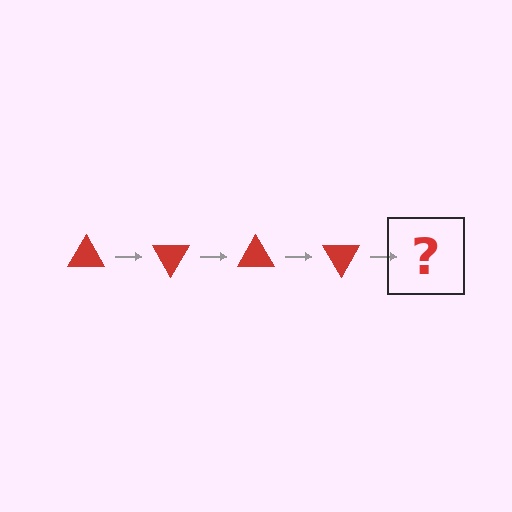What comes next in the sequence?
The next element should be a red triangle rotated 240 degrees.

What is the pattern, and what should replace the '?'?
The pattern is that the triangle rotates 60 degrees each step. The '?' should be a red triangle rotated 240 degrees.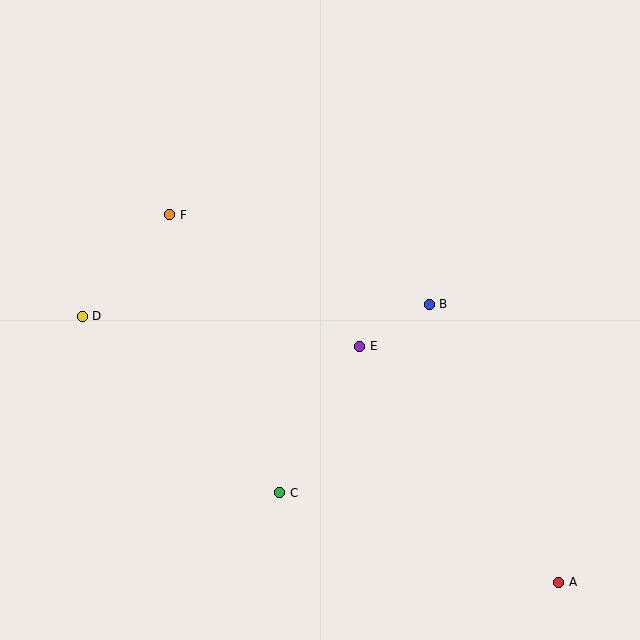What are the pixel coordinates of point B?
Point B is at (429, 304).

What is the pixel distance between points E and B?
The distance between E and B is 81 pixels.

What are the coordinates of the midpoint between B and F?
The midpoint between B and F is at (299, 259).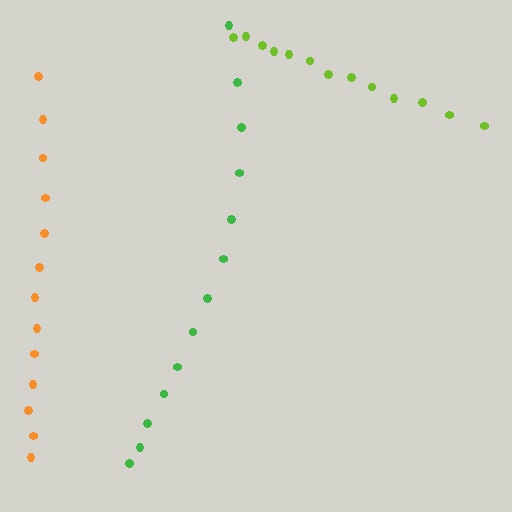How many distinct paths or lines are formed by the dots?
There are 3 distinct paths.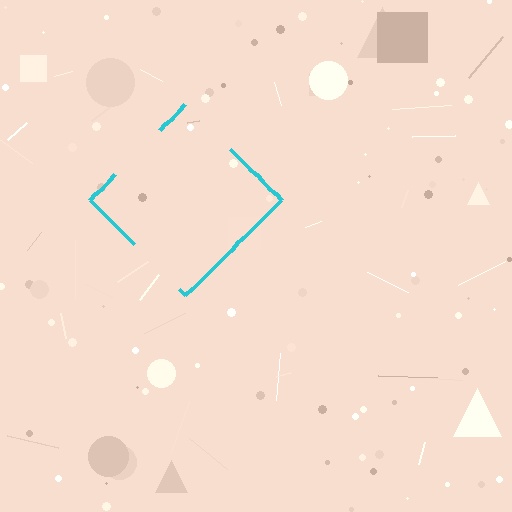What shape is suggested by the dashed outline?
The dashed outline suggests a diamond.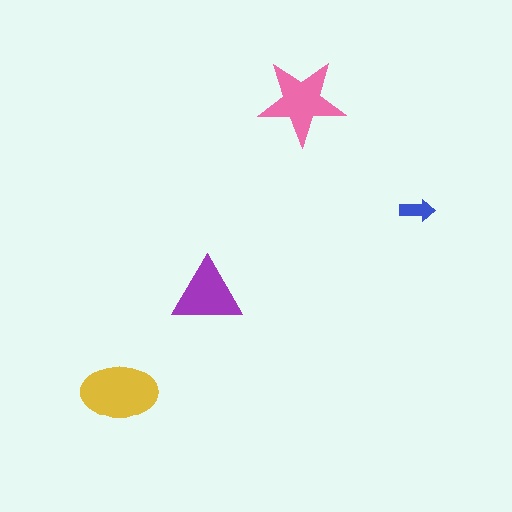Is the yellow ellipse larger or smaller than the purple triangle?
Larger.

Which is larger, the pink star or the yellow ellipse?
The yellow ellipse.